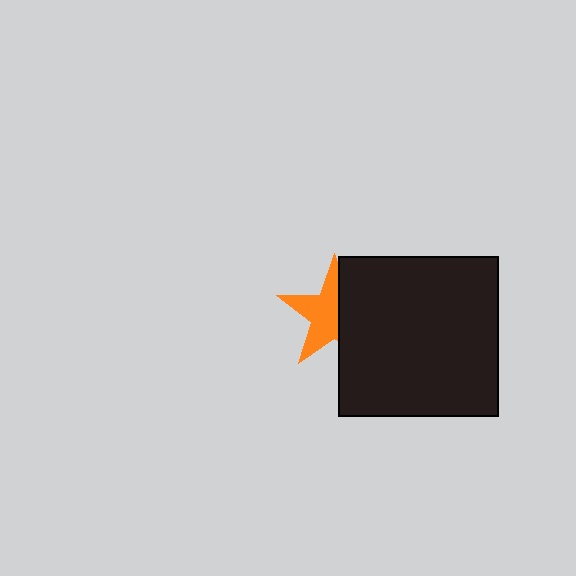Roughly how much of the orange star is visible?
About half of it is visible (roughly 56%).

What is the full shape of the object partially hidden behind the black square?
The partially hidden object is an orange star.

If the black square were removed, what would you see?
You would see the complete orange star.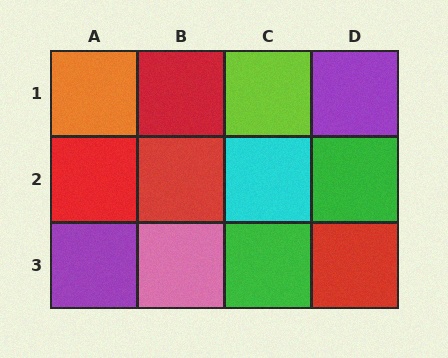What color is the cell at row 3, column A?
Purple.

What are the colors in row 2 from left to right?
Red, red, cyan, green.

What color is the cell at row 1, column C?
Lime.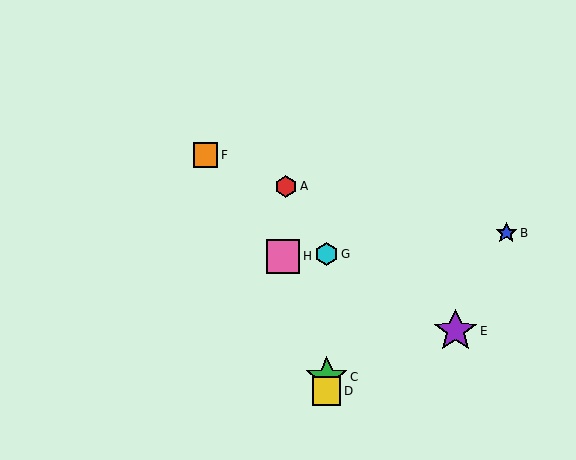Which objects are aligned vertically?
Objects C, D, G are aligned vertically.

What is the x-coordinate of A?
Object A is at x≈286.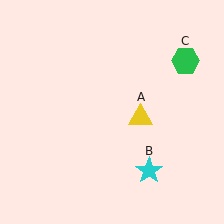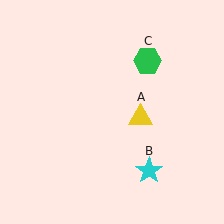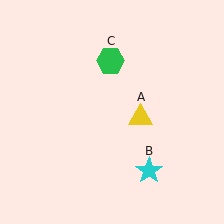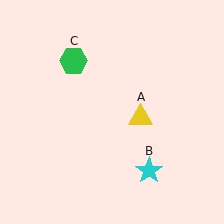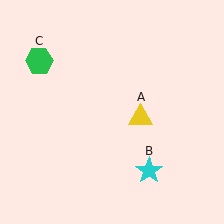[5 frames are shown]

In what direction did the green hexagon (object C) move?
The green hexagon (object C) moved left.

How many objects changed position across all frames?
1 object changed position: green hexagon (object C).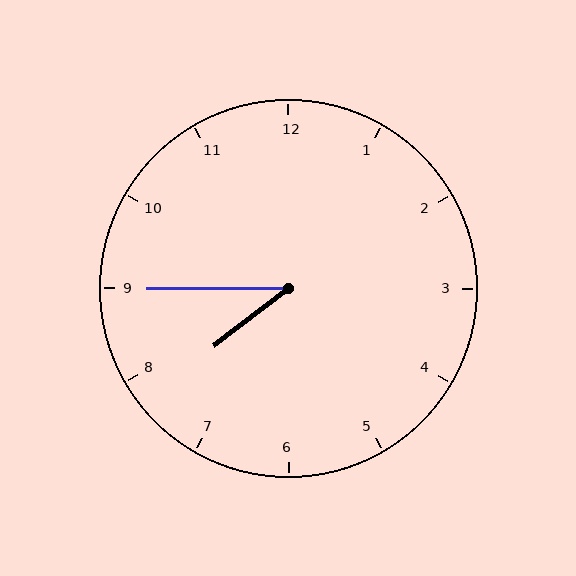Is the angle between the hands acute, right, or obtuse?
It is acute.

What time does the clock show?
7:45.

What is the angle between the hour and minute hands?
Approximately 38 degrees.